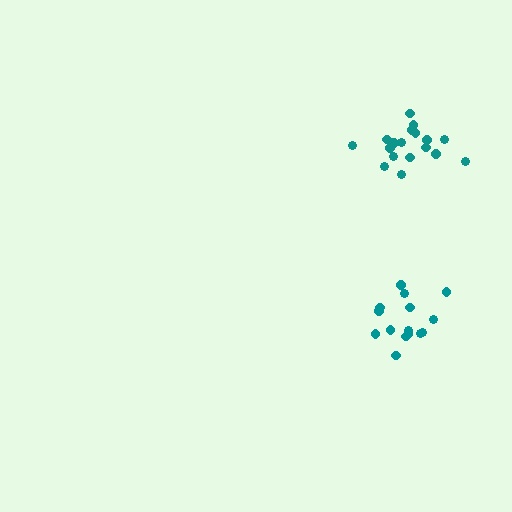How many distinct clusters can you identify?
There are 2 distinct clusters.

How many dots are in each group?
Group 1: 18 dots, Group 2: 15 dots (33 total).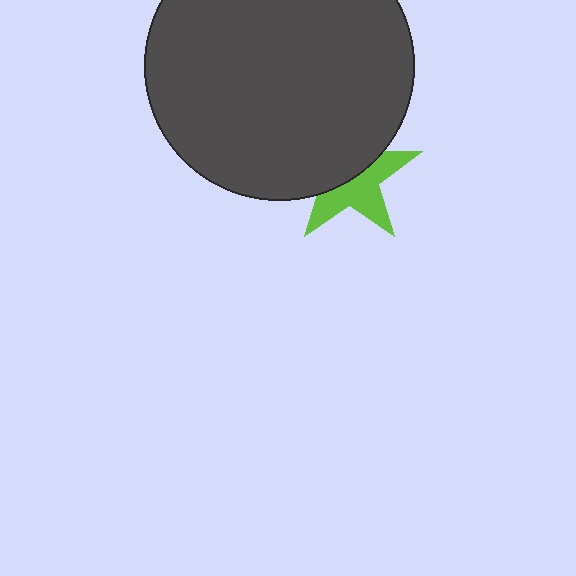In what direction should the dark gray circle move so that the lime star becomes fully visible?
The dark gray circle should move up. That is the shortest direction to clear the overlap and leave the lime star fully visible.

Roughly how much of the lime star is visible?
About half of it is visible (roughly 51%).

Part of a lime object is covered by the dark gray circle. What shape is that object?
It is a star.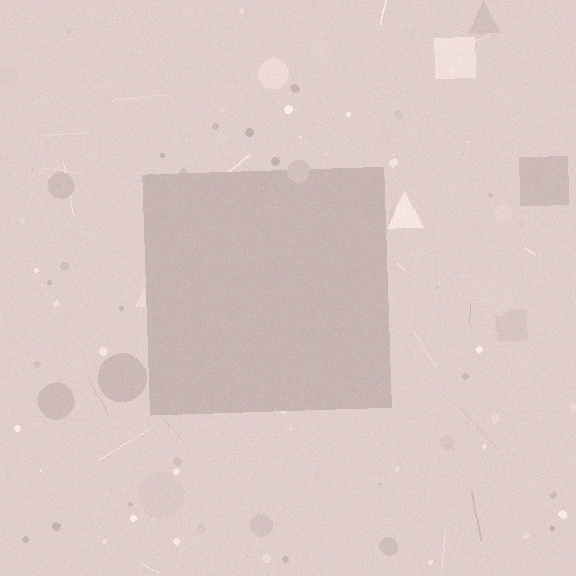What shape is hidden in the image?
A square is hidden in the image.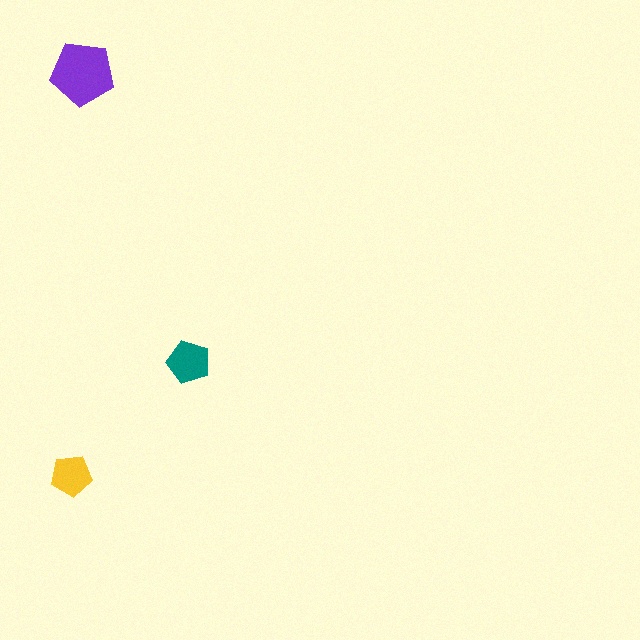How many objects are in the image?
There are 3 objects in the image.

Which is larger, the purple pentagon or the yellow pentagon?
The purple one.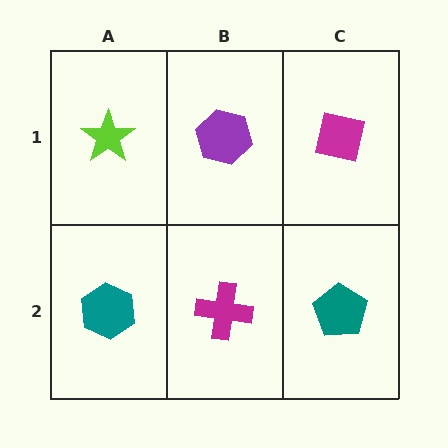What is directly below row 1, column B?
A magenta cross.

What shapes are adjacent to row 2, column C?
A magenta square (row 1, column C), a magenta cross (row 2, column B).